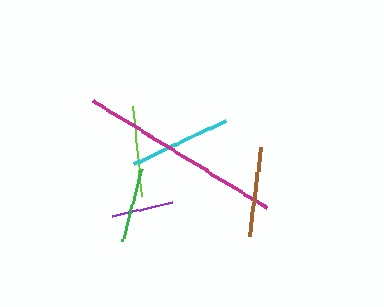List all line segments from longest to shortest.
From longest to shortest: magenta, cyan, lime, brown, green, purple.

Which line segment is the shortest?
The purple line is the shortest at approximately 61 pixels.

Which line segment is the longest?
The magenta line is the longest at approximately 205 pixels.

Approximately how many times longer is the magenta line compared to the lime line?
The magenta line is approximately 2.3 times the length of the lime line.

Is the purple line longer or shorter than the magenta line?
The magenta line is longer than the purple line.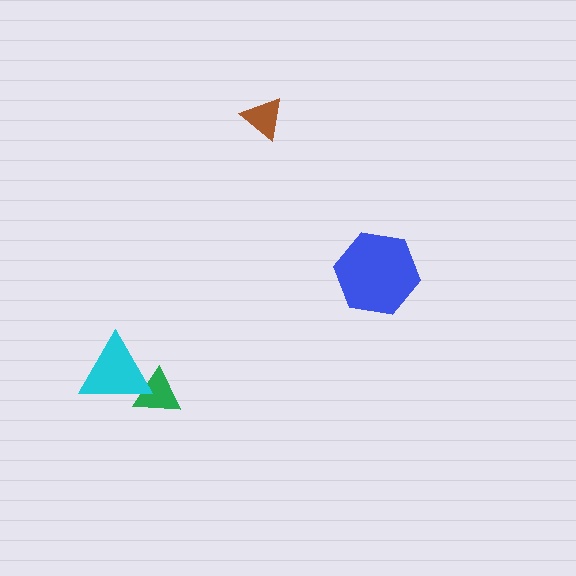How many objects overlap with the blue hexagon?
0 objects overlap with the blue hexagon.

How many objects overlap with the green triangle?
1 object overlaps with the green triangle.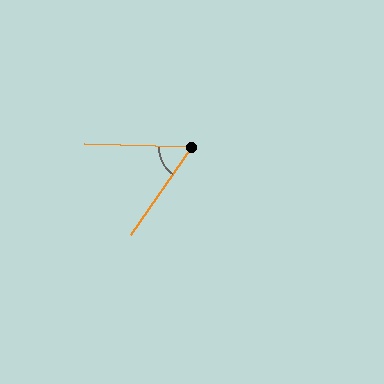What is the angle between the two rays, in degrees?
Approximately 57 degrees.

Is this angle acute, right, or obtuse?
It is acute.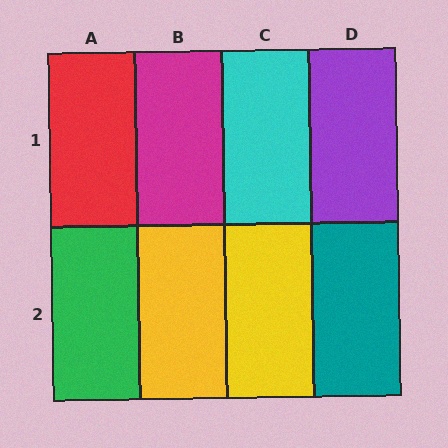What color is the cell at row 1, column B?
Magenta.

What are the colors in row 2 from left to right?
Green, yellow, yellow, teal.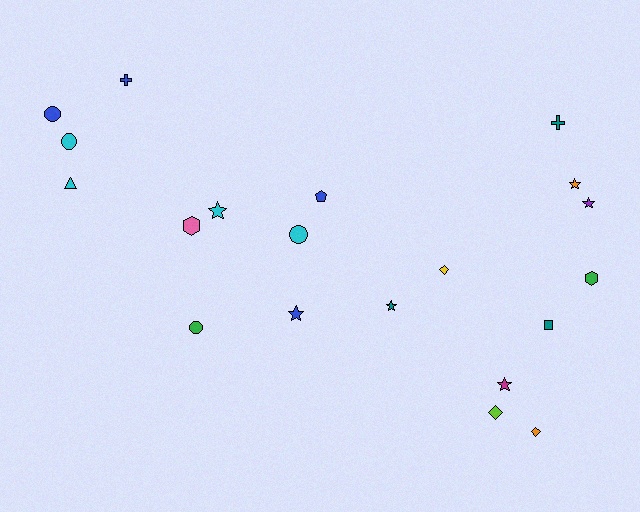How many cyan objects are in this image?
There are 4 cyan objects.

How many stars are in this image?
There are 6 stars.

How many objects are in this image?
There are 20 objects.